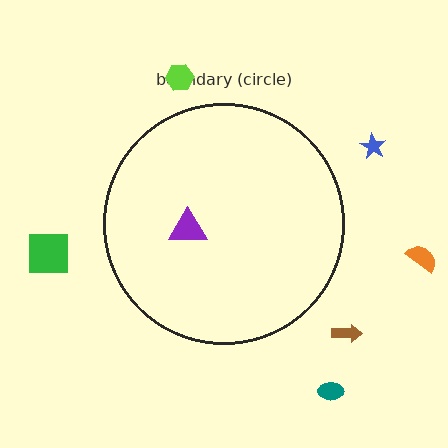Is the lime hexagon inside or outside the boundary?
Outside.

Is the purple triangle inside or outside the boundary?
Inside.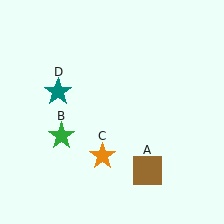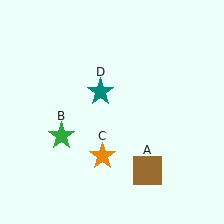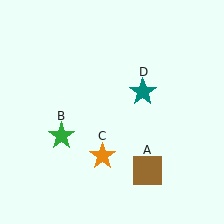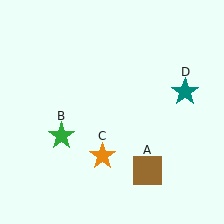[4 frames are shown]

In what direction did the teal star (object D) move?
The teal star (object D) moved right.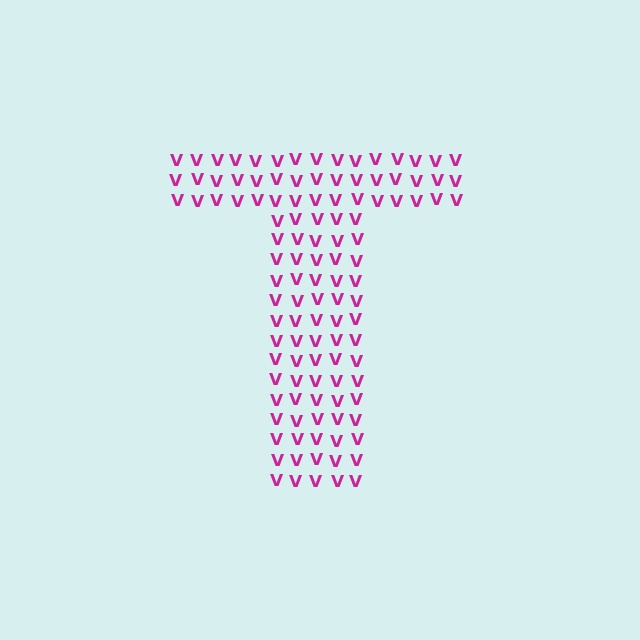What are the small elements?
The small elements are letter V's.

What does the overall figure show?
The overall figure shows the letter T.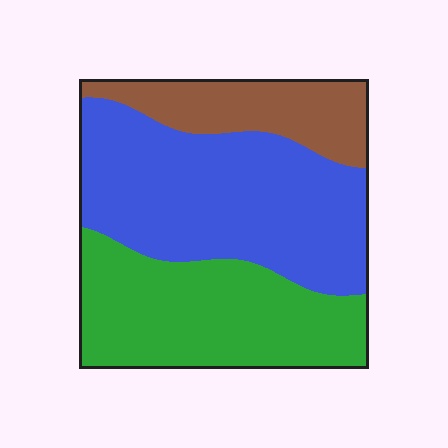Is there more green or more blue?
Blue.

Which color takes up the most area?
Blue, at roughly 45%.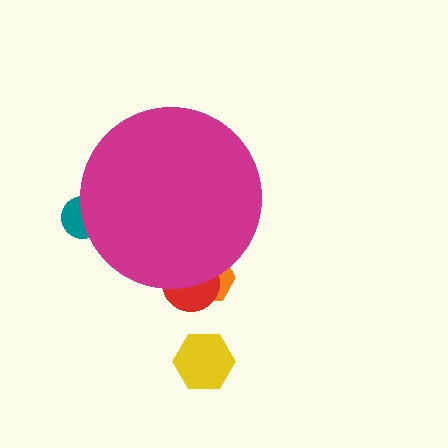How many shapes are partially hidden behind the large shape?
3 shapes are partially hidden.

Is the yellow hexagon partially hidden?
No, the yellow hexagon is fully visible.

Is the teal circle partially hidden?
Yes, the teal circle is partially hidden behind the magenta circle.